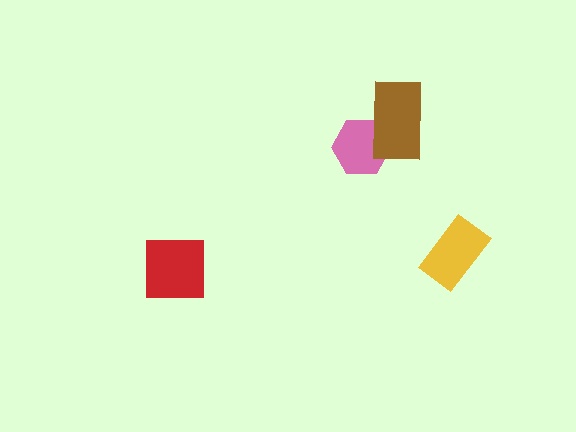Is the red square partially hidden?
No, no other shape covers it.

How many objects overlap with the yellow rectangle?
0 objects overlap with the yellow rectangle.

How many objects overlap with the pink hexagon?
1 object overlaps with the pink hexagon.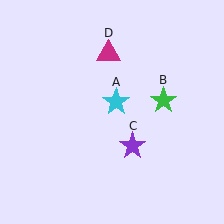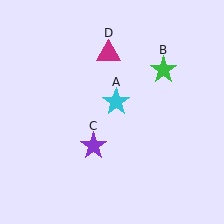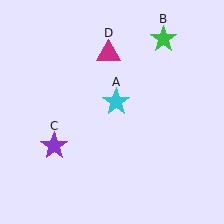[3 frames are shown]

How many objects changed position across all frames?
2 objects changed position: green star (object B), purple star (object C).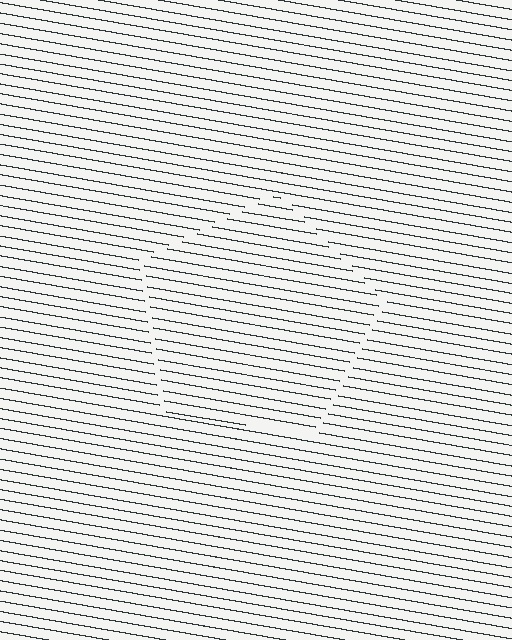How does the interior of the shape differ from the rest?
The interior of the shape contains the same grating, shifted by half a period — the contour is defined by the phase discontinuity where line-ends from the inner and outer gratings abut.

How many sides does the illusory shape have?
5 sides — the line-ends trace a pentagon.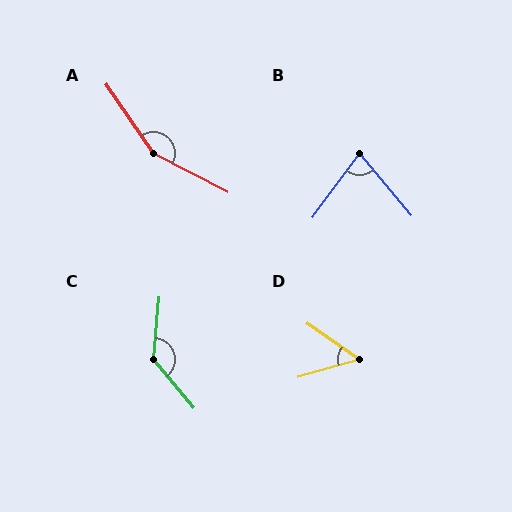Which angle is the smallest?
D, at approximately 51 degrees.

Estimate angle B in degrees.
Approximately 77 degrees.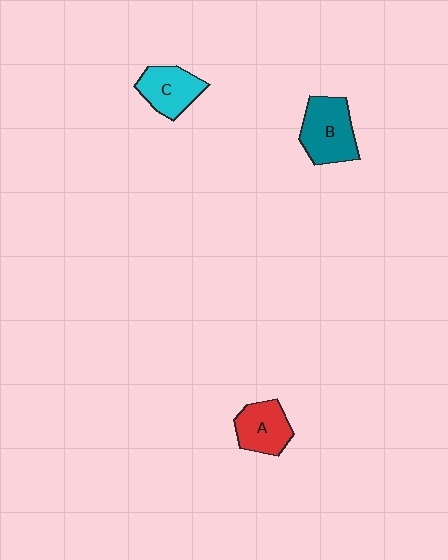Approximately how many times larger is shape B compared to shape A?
Approximately 1.3 times.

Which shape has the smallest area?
Shape A (red).